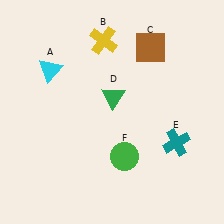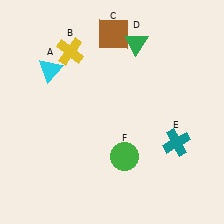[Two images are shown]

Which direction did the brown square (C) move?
The brown square (C) moved left.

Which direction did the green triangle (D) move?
The green triangle (D) moved up.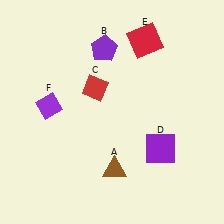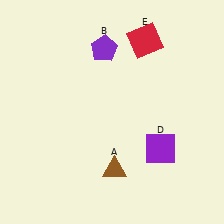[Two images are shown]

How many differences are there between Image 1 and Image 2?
There are 2 differences between the two images.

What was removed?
The purple diamond (F), the red diamond (C) were removed in Image 2.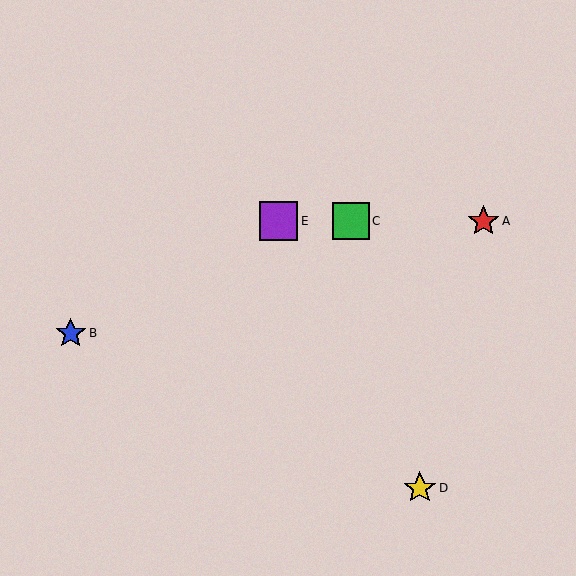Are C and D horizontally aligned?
No, C is at y≈221 and D is at y≈488.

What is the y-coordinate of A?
Object A is at y≈221.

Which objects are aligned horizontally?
Objects A, C, E are aligned horizontally.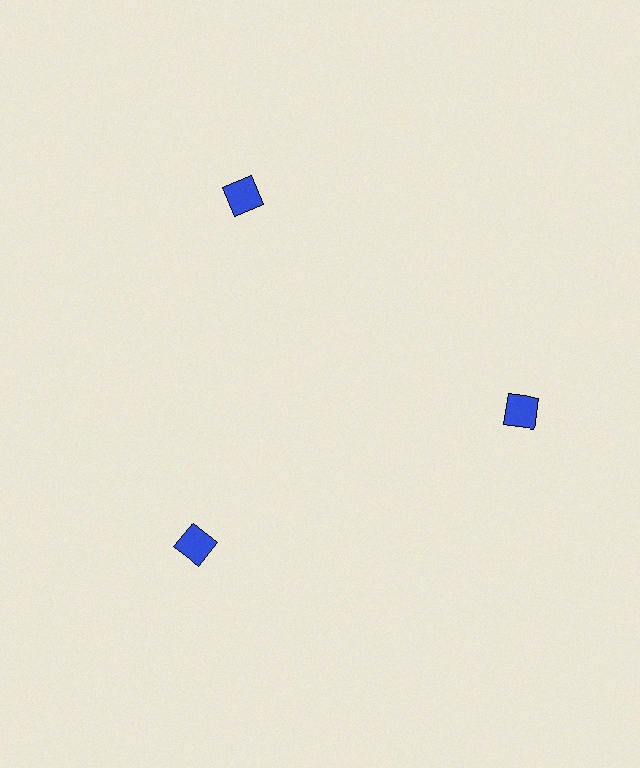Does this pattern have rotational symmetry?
Yes, this pattern has 3-fold rotational symmetry. It looks the same after rotating 120 degrees around the center.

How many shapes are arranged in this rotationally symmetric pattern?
There are 3 shapes, arranged in 3 groups of 1.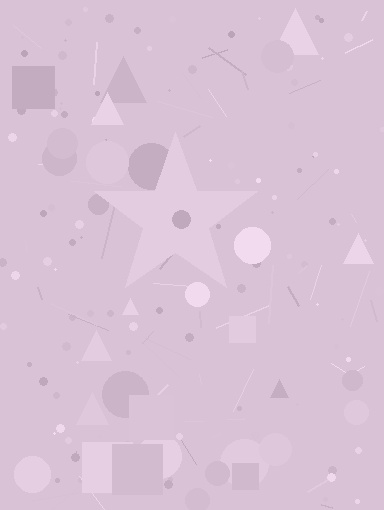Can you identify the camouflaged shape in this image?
The camouflaged shape is a star.